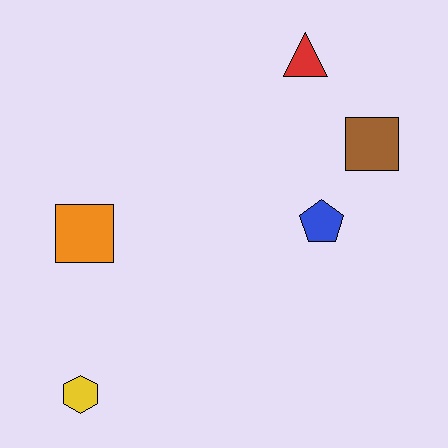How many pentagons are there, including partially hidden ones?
There is 1 pentagon.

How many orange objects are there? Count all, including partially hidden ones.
There is 1 orange object.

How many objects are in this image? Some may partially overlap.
There are 5 objects.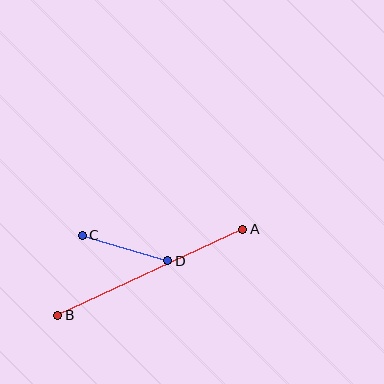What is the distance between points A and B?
The distance is approximately 204 pixels.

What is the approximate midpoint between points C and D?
The midpoint is at approximately (125, 248) pixels.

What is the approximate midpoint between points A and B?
The midpoint is at approximately (150, 272) pixels.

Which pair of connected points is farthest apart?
Points A and B are farthest apart.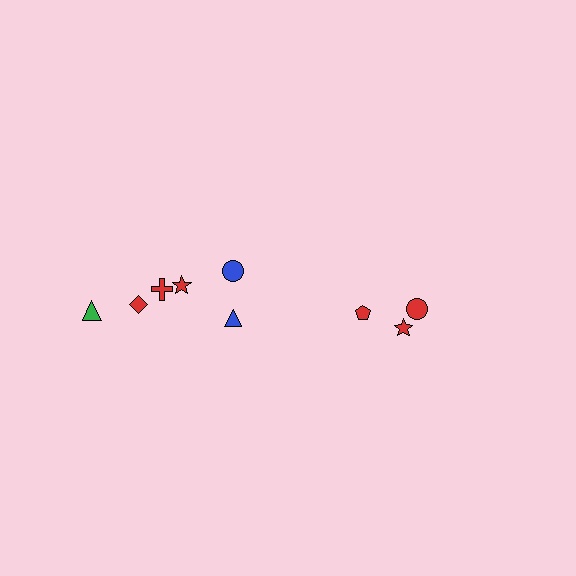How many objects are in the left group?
There are 6 objects.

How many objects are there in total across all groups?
There are 9 objects.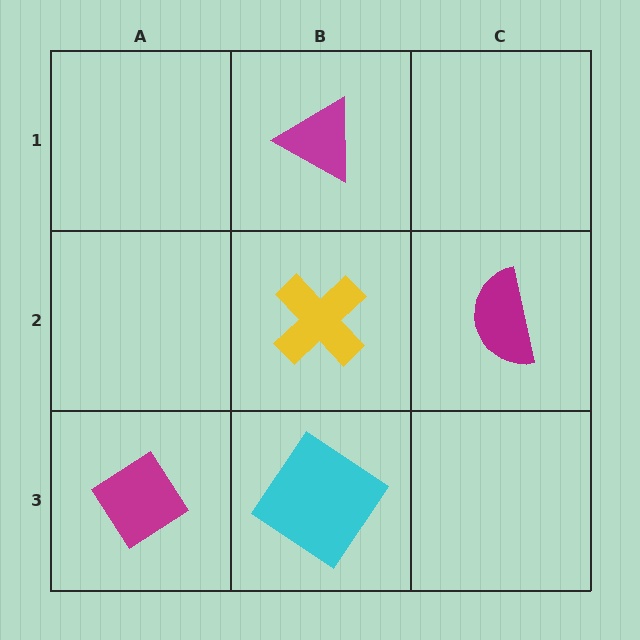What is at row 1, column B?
A magenta triangle.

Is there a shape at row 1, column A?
No, that cell is empty.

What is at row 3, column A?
A magenta diamond.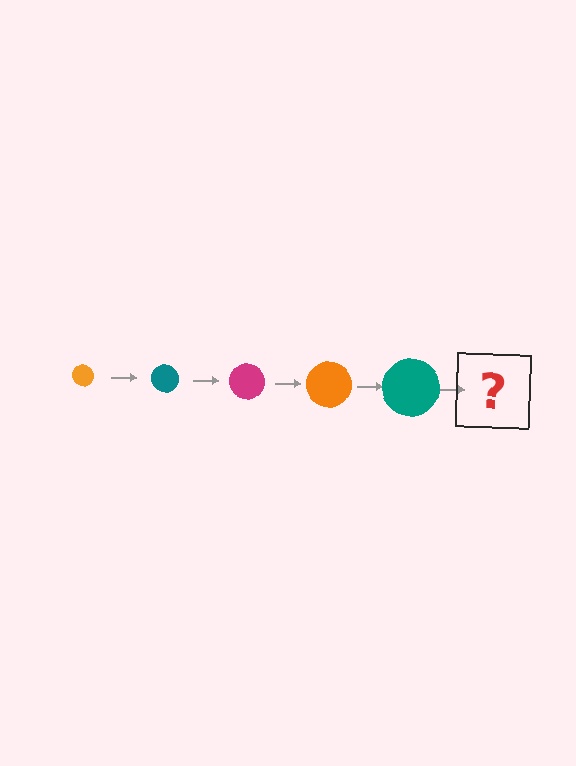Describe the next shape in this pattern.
It should be a magenta circle, larger than the previous one.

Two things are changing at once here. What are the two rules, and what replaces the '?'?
The two rules are that the circle grows larger each step and the color cycles through orange, teal, and magenta. The '?' should be a magenta circle, larger than the previous one.